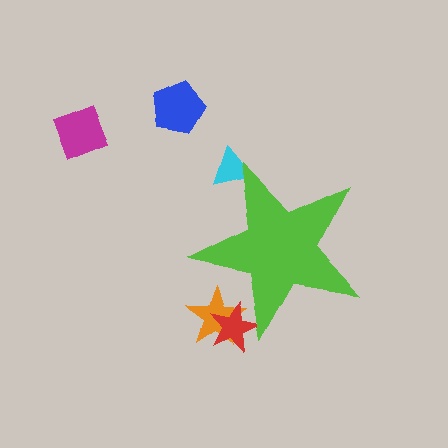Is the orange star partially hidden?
Yes, the orange star is partially hidden behind the lime star.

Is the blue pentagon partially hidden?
No, the blue pentagon is fully visible.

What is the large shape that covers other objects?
A lime star.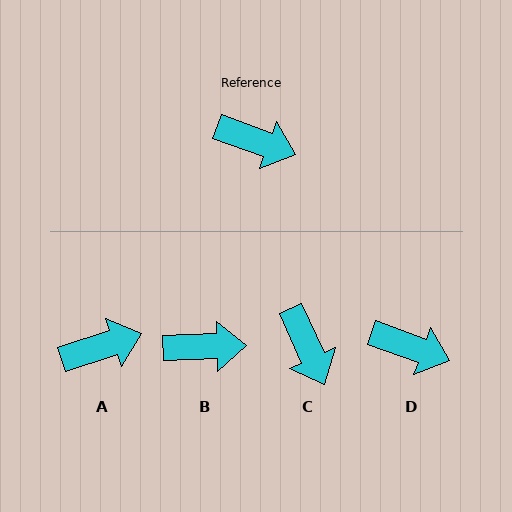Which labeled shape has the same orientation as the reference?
D.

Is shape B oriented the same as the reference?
No, it is off by about 21 degrees.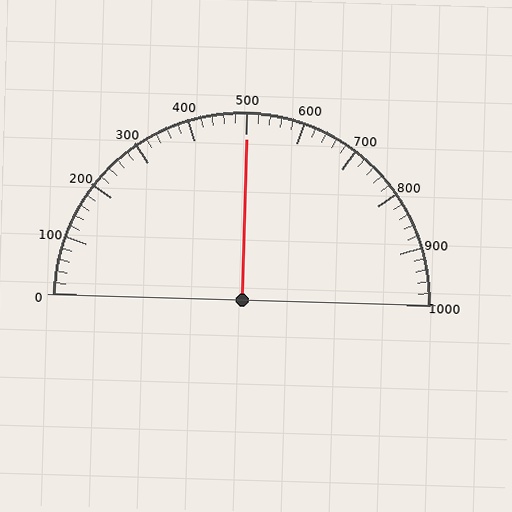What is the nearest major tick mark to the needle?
The nearest major tick mark is 500.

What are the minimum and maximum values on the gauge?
The gauge ranges from 0 to 1000.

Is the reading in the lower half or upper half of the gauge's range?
The reading is in the upper half of the range (0 to 1000).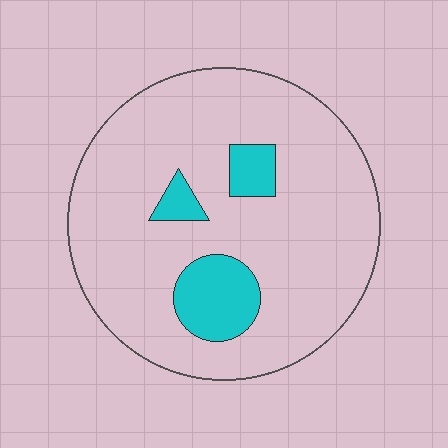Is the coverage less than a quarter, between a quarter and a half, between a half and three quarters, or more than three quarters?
Less than a quarter.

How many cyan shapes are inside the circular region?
3.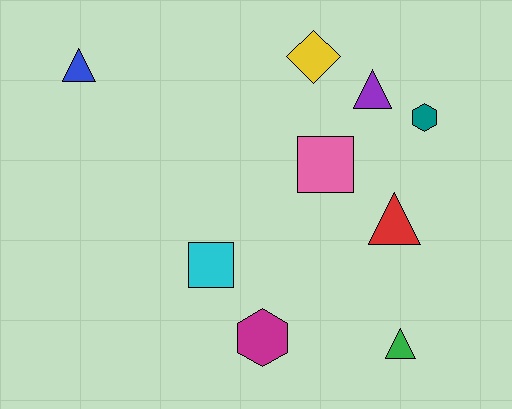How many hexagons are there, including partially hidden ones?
There are 2 hexagons.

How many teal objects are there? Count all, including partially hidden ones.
There is 1 teal object.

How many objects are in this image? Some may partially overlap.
There are 9 objects.